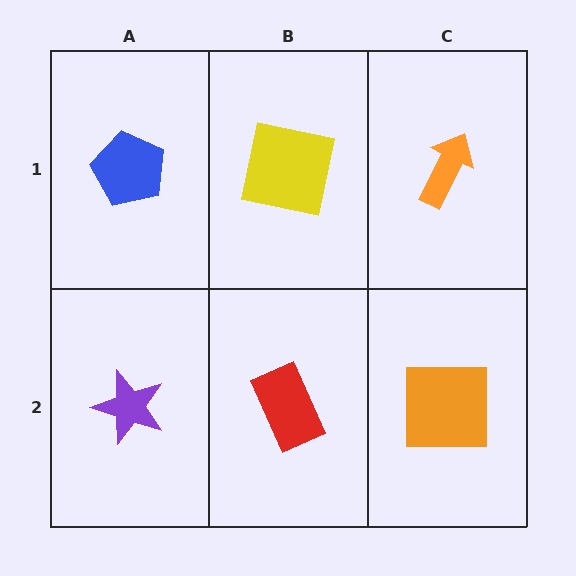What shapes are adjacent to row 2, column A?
A blue pentagon (row 1, column A), a red rectangle (row 2, column B).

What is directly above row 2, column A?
A blue pentagon.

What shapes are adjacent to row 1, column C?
An orange square (row 2, column C), a yellow square (row 1, column B).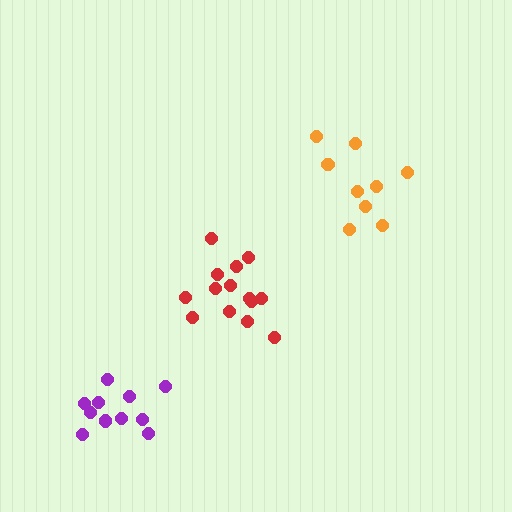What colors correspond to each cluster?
The clusters are colored: purple, orange, red.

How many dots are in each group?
Group 1: 11 dots, Group 2: 9 dots, Group 3: 14 dots (34 total).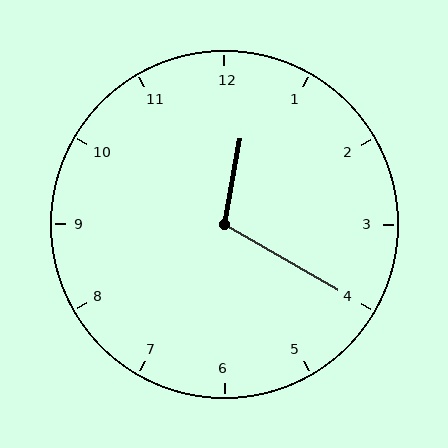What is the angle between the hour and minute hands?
Approximately 110 degrees.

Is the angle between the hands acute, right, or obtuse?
It is obtuse.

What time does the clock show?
12:20.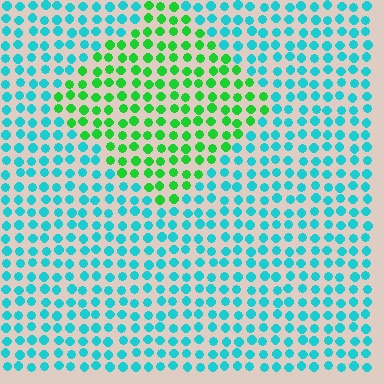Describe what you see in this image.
The image is filled with small cyan elements in a uniform arrangement. A diamond-shaped region is visible where the elements are tinted to a slightly different hue, forming a subtle color boundary.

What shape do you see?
I see a diamond.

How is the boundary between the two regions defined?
The boundary is defined purely by a slight shift in hue (about 55 degrees). Spacing, size, and orientation are identical on both sides.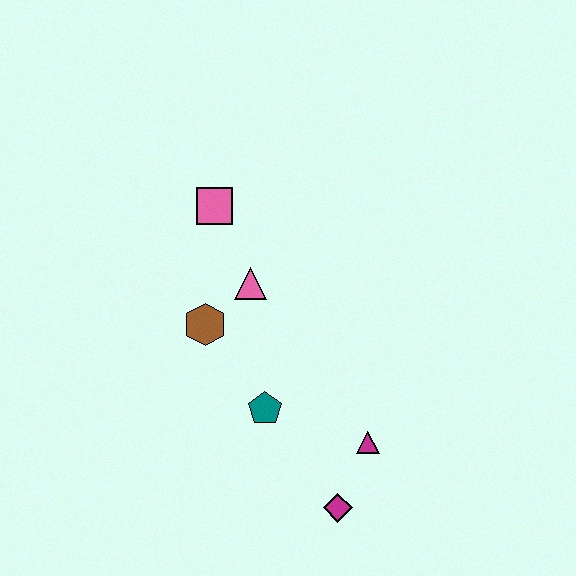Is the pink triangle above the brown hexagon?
Yes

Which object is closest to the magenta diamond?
The magenta triangle is closest to the magenta diamond.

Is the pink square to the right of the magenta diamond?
No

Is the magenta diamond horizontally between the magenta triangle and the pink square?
Yes